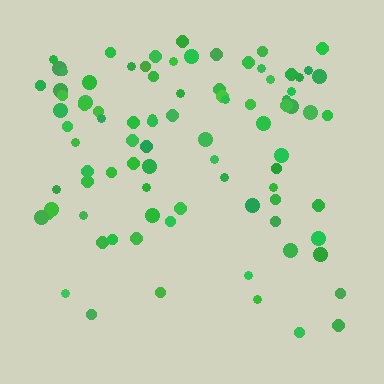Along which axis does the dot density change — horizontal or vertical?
Vertical.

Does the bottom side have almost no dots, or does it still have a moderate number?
Still a moderate number, just noticeably fewer than the top.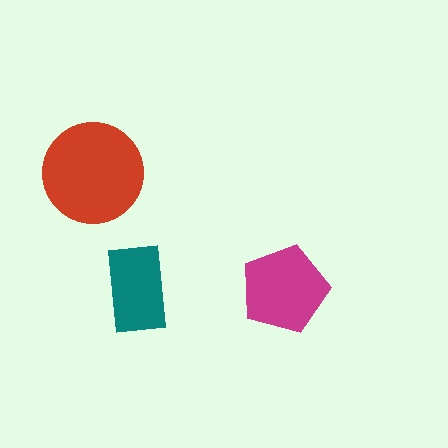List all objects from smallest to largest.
The teal rectangle, the magenta pentagon, the red circle.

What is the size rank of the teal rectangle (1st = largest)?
3rd.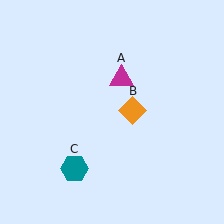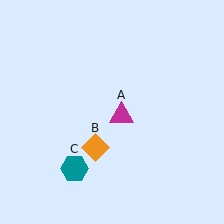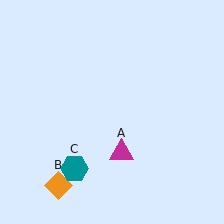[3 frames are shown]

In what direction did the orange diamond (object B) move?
The orange diamond (object B) moved down and to the left.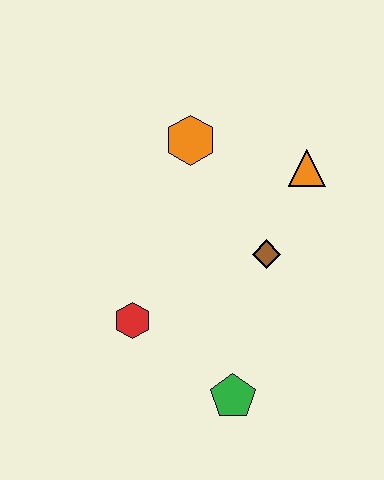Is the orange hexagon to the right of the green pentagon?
No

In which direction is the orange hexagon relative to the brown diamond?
The orange hexagon is above the brown diamond.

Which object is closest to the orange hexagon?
The orange triangle is closest to the orange hexagon.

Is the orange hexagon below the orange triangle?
No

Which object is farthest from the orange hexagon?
The green pentagon is farthest from the orange hexagon.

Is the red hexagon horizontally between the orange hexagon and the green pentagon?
No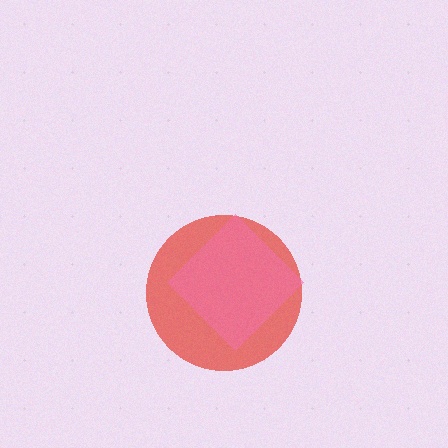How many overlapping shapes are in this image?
There are 2 overlapping shapes in the image.